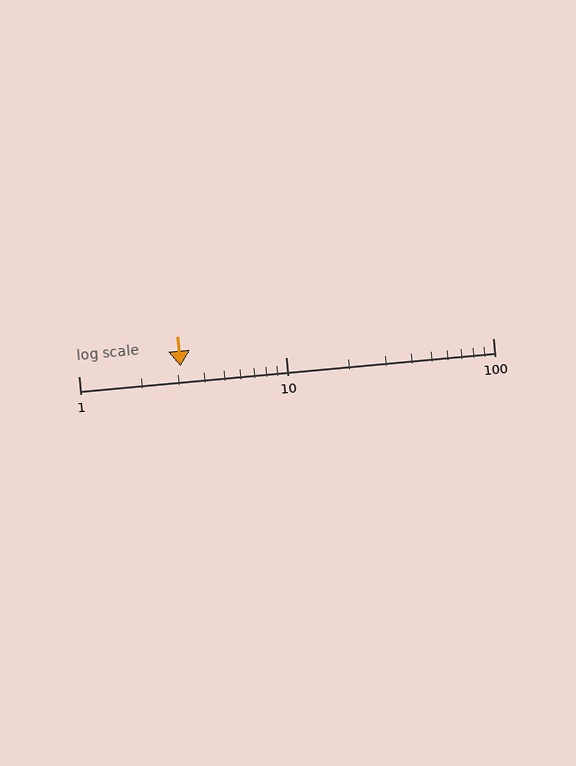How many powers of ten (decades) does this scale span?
The scale spans 2 decades, from 1 to 100.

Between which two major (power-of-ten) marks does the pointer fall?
The pointer is between 1 and 10.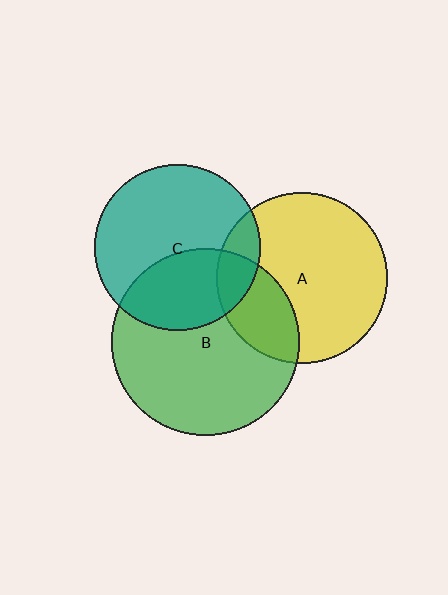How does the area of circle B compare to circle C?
Approximately 1.3 times.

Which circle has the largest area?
Circle B (green).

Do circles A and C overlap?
Yes.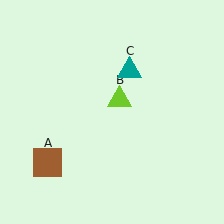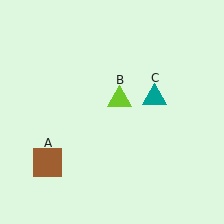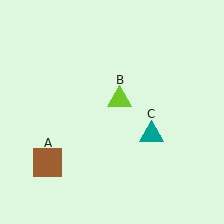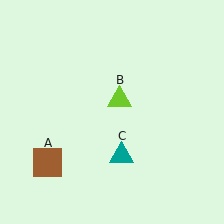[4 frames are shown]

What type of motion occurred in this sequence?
The teal triangle (object C) rotated clockwise around the center of the scene.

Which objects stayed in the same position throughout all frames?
Brown square (object A) and lime triangle (object B) remained stationary.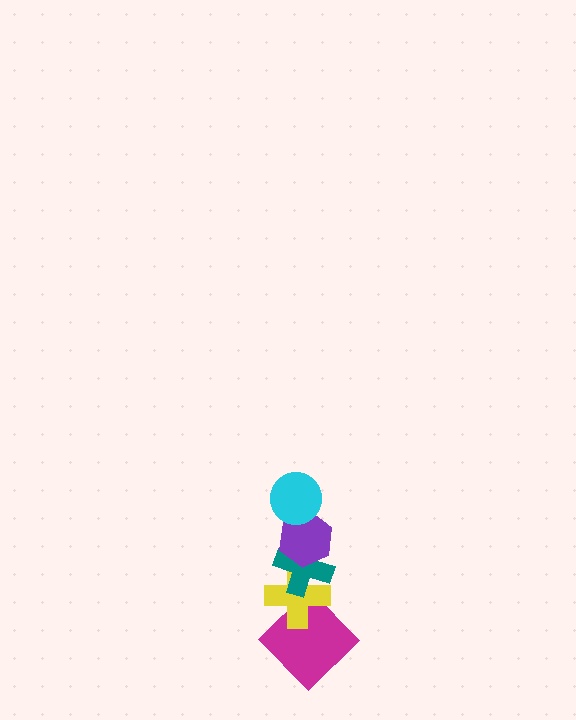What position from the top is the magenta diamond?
The magenta diamond is 5th from the top.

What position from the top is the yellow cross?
The yellow cross is 4th from the top.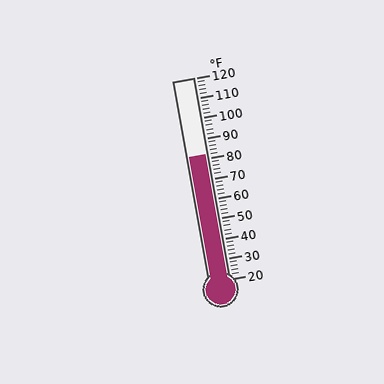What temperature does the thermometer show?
The thermometer shows approximately 82°F.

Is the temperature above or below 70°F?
The temperature is above 70°F.